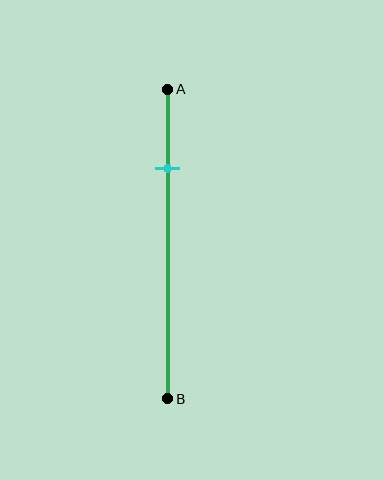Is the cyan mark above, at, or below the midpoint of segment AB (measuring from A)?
The cyan mark is above the midpoint of segment AB.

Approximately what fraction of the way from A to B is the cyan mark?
The cyan mark is approximately 25% of the way from A to B.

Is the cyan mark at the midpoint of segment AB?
No, the mark is at about 25% from A, not at the 50% midpoint.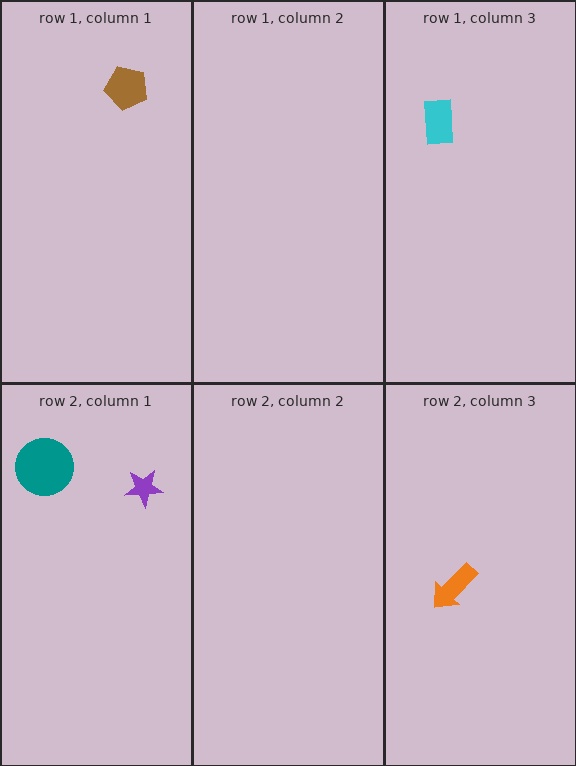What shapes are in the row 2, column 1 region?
The teal circle, the purple star.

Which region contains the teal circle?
The row 2, column 1 region.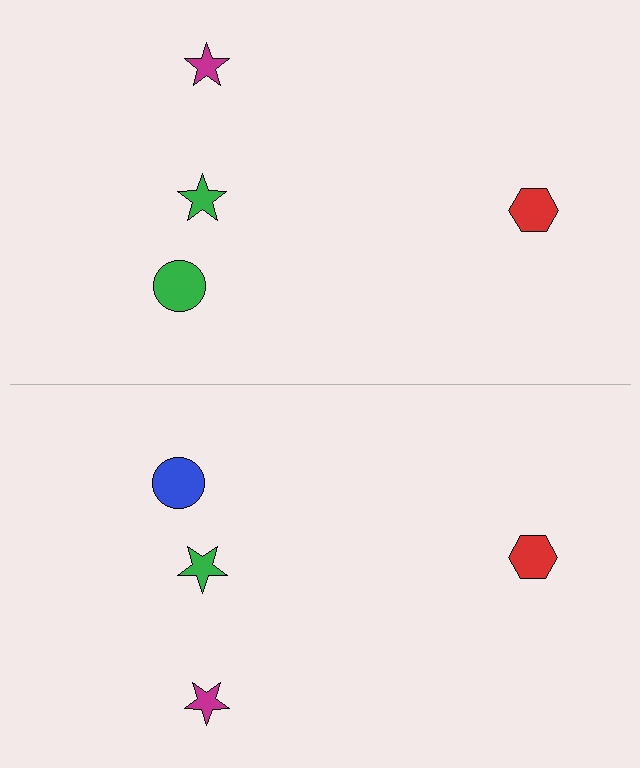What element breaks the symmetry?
The blue circle on the bottom side breaks the symmetry — its mirror counterpart is green.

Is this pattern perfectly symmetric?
No, the pattern is not perfectly symmetric. The blue circle on the bottom side breaks the symmetry — its mirror counterpart is green.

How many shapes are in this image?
There are 8 shapes in this image.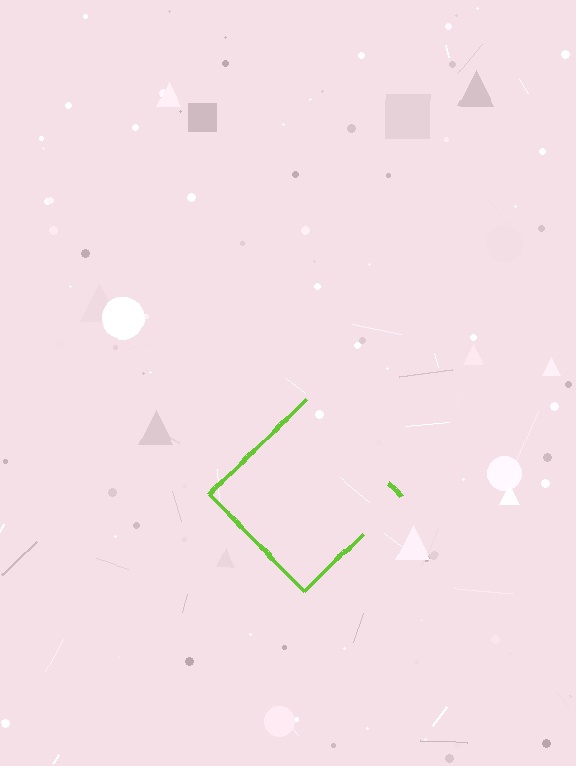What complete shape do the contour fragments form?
The contour fragments form a diamond.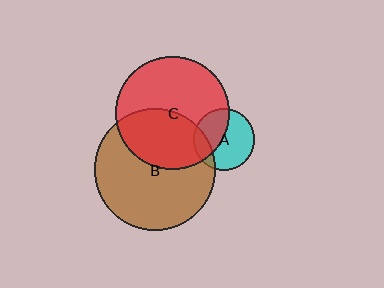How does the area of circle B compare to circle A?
Approximately 3.9 times.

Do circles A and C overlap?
Yes.